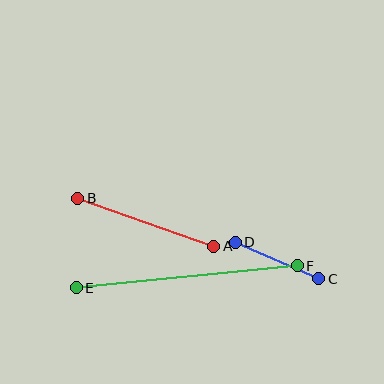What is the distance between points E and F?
The distance is approximately 222 pixels.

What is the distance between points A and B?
The distance is approximately 144 pixels.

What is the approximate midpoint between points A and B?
The midpoint is at approximately (146, 222) pixels.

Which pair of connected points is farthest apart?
Points E and F are farthest apart.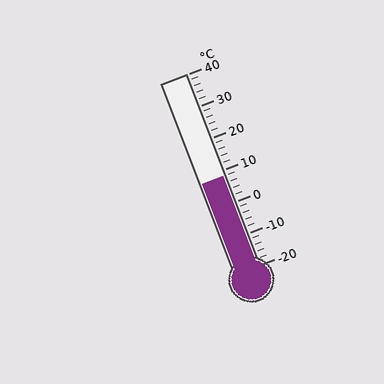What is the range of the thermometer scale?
The thermometer scale ranges from -20°C to 40°C.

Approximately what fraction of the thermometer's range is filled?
The thermometer is filled to approximately 45% of its range.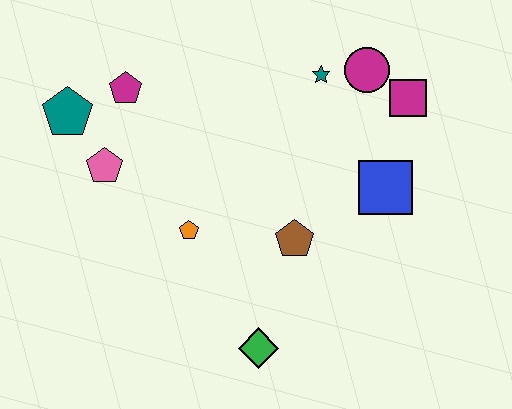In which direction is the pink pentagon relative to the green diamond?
The pink pentagon is above the green diamond.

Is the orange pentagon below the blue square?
Yes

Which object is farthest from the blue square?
The teal pentagon is farthest from the blue square.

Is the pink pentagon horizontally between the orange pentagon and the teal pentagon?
Yes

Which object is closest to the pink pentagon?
The teal pentagon is closest to the pink pentagon.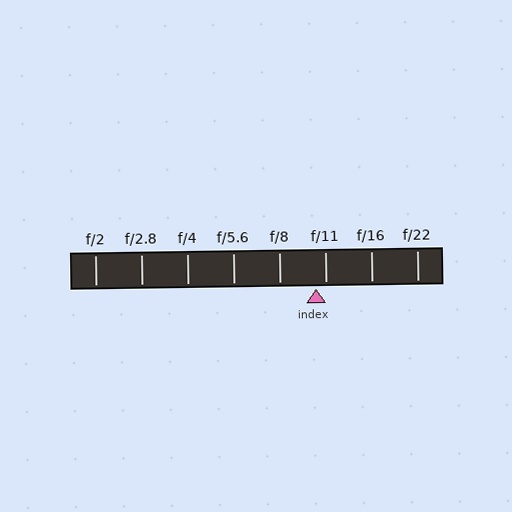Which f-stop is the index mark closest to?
The index mark is closest to f/11.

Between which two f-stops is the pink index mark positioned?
The index mark is between f/8 and f/11.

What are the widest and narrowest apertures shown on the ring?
The widest aperture shown is f/2 and the narrowest is f/22.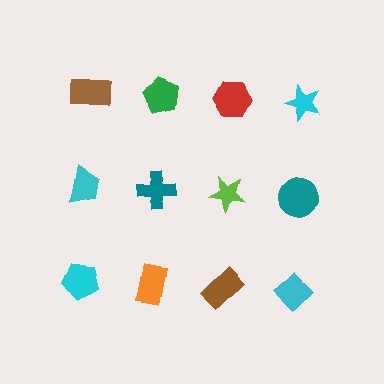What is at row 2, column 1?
A cyan trapezoid.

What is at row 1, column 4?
A cyan star.